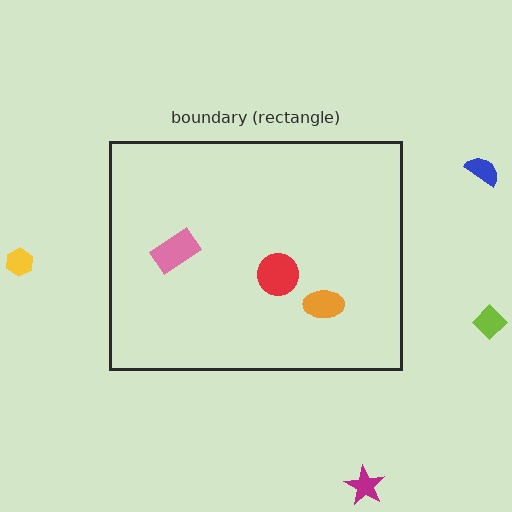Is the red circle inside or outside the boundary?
Inside.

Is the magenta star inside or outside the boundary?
Outside.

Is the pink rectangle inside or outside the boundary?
Inside.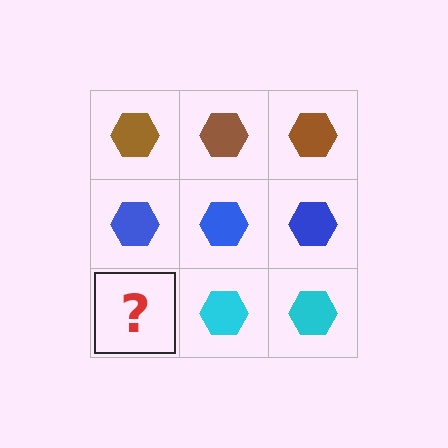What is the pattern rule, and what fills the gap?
The rule is that each row has a consistent color. The gap should be filled with a cyan hexagon.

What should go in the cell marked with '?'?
The missing cell should contain a cyan hexagon.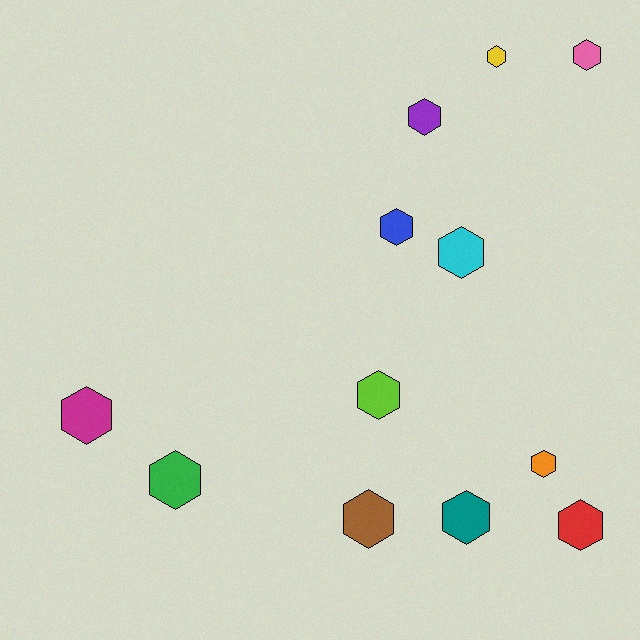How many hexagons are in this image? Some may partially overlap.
There are 12 hexagons.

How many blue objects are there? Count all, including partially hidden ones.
There is 1 blue object.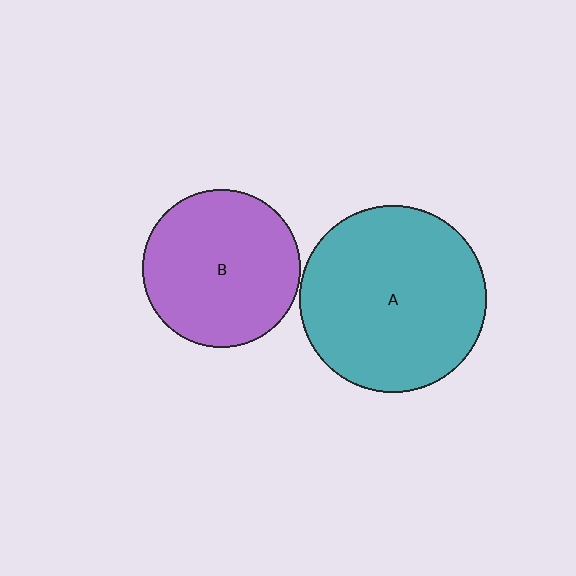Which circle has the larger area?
Circle A (teal).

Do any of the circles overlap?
No, none of the circles overlap.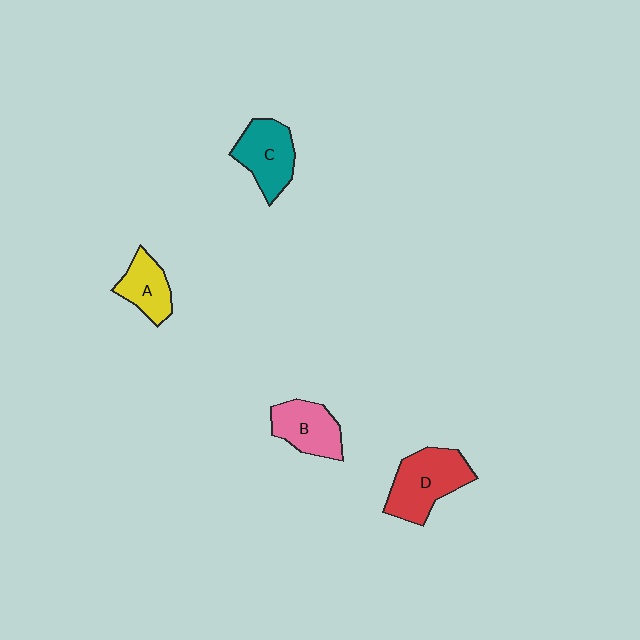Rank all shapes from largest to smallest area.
From largest to smallest: D (red), C (teal), B (pink), A (yellow).